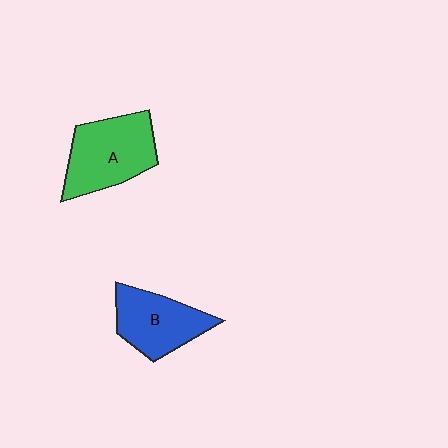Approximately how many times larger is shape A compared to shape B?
Approximately 1.2 times.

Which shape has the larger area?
Shape A (green).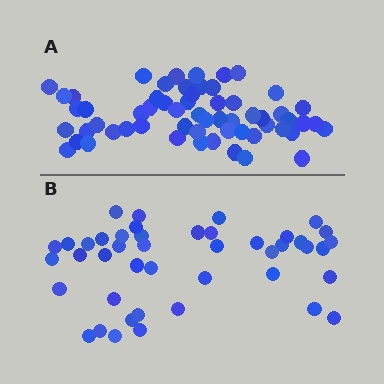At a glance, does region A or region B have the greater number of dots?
Region A (the top region) has more dots.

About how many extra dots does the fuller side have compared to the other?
Region A has approximately 15 more dots than region B.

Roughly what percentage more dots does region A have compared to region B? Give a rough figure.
About 35% more.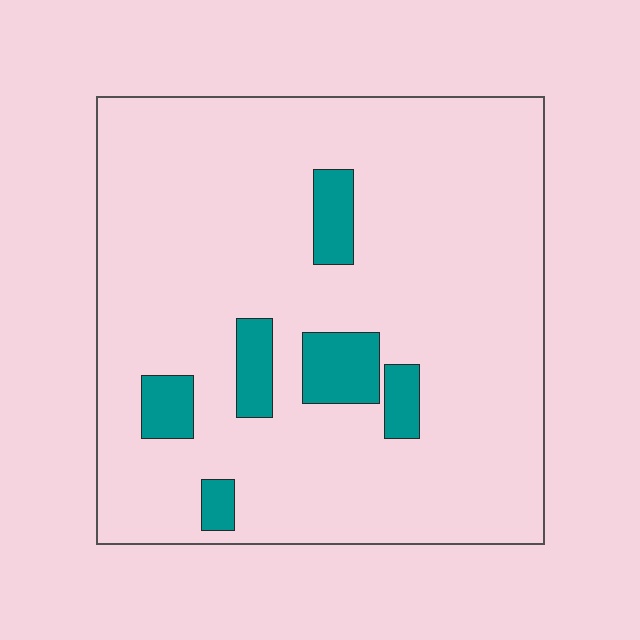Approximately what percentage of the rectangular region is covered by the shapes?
Approximately 10%.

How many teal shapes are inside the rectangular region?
6.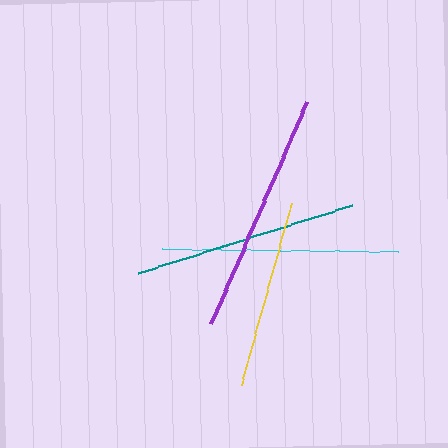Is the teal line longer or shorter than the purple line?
The purple line is longer than the teal line.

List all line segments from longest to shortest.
From longest to shortest: purple, cyan, teal, yellow.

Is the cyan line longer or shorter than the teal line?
The cyan line is longer than the teal line.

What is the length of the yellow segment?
The yellow segment is approximately 187 pixels long.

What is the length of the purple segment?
The purple segment is approximately 242 pixels long.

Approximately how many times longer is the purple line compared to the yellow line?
The purple line is approximately 1.3 times the length of the yellow line.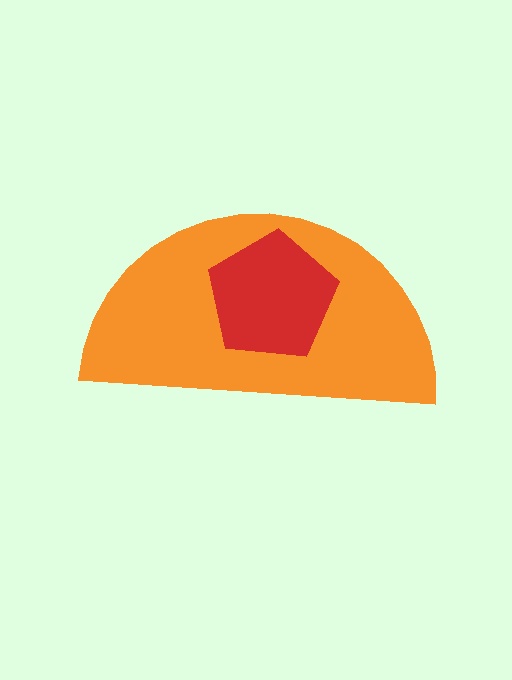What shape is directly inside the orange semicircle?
The red pentagon.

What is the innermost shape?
The red pentagon.